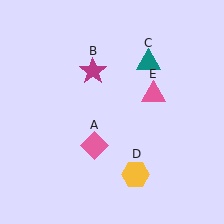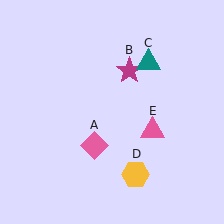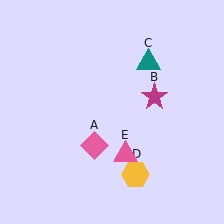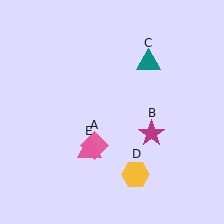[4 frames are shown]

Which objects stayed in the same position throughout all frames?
Pink diamond (object A) and teal triangle (object C) and yellow hexagon (object D) remained stationary.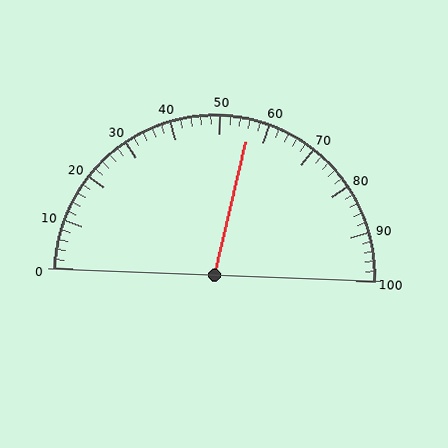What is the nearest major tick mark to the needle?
The nearest major tick mark is 60.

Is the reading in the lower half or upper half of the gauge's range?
The reading is in the upper half of the range (0 to 100).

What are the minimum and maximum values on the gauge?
The gauge ranges from 0 to 100.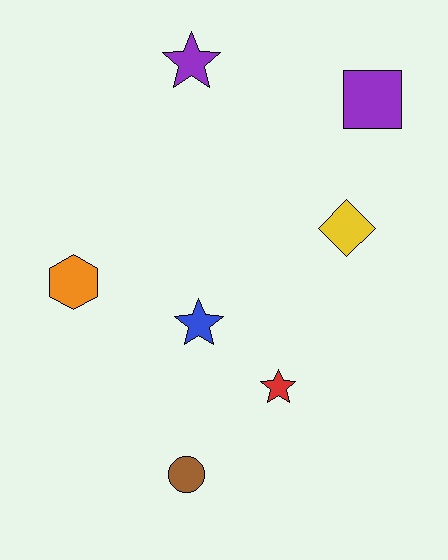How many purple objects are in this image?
There are 2 purple objects.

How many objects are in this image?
There are 7 objects.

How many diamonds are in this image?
There is 1 diamond.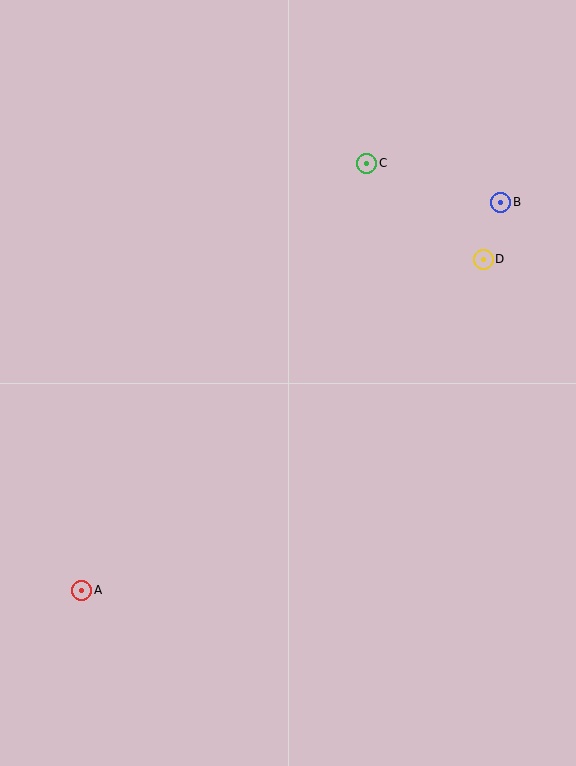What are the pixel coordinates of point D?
Point D is at (483, 259).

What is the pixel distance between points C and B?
The distance between C and B is 140 pixels.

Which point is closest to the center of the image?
Point D at (483, 259) is closest to the center.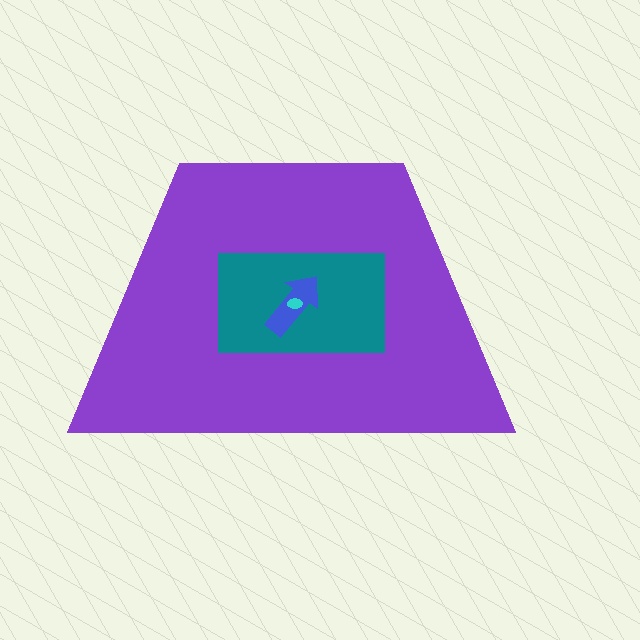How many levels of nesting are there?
4.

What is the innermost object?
The cyan ellipse.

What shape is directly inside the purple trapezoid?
The teal rectangle.